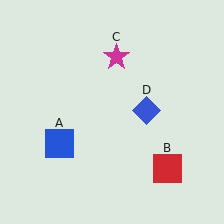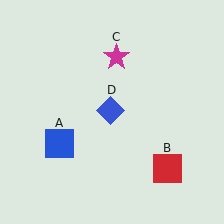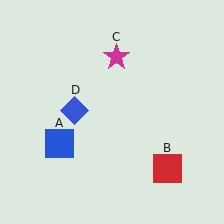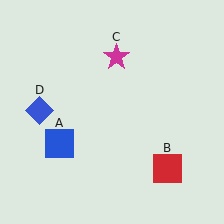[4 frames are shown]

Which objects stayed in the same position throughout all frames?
Blue square (object A) and red square (object B) and magenta star (object C) remained stationary.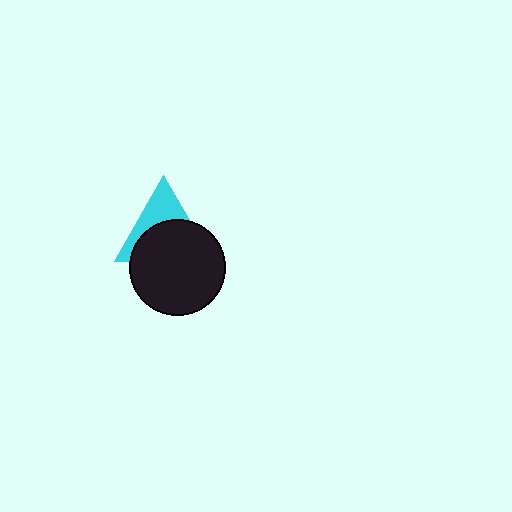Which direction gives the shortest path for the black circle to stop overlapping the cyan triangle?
Moving down gives the shortest separation.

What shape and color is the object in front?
The object in front is a black circle.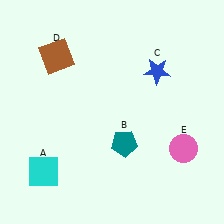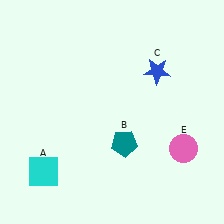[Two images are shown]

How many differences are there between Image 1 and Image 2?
There is 1 difference between the two images.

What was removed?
The brown square (D) was removed in Image 2.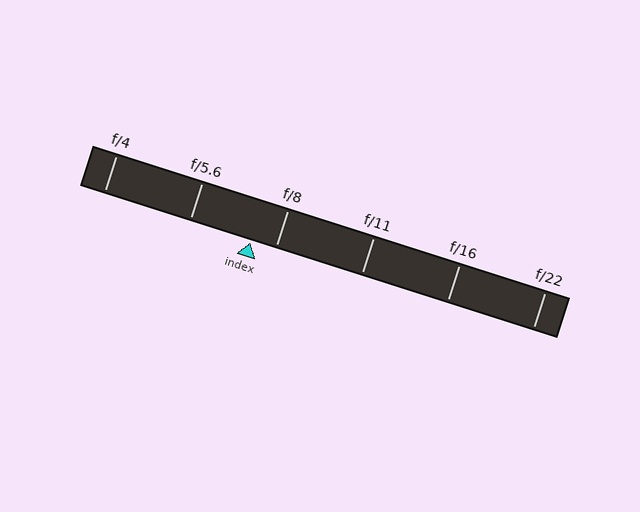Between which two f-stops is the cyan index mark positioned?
The index mark is between f/5.6 and f/8.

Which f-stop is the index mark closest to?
The index mark is closest to f/8.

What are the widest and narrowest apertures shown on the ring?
The widest aperture shown is f/4 and the narrowest is f/22.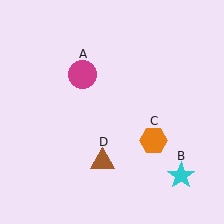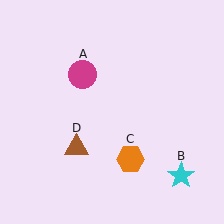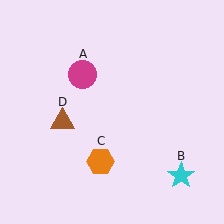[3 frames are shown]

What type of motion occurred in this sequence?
The orange hexagon (object C), brown triangle (object D) rotated clockwise around the center of the scene.